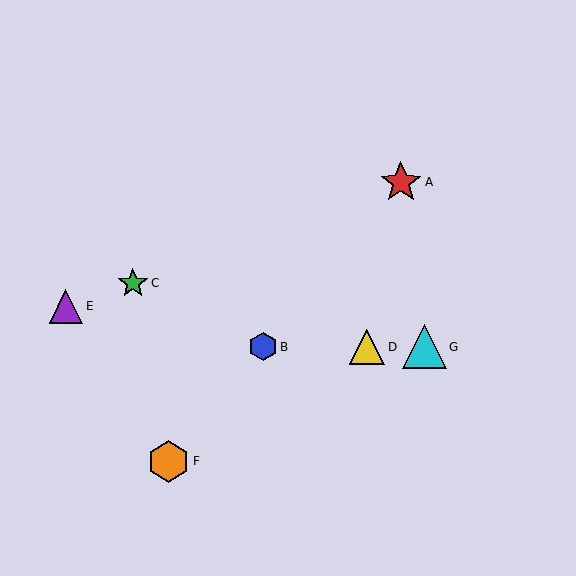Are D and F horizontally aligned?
No, D is at y≈347 and F is at y≈461.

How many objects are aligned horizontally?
3 objects (B, D, G) are aligned horizontally.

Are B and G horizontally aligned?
Yes, both are at y≈347.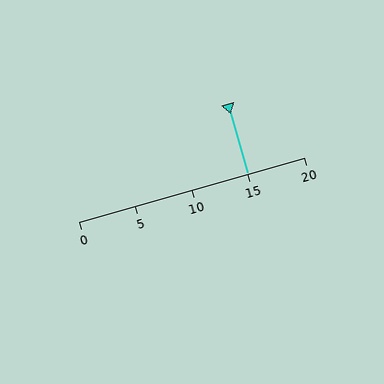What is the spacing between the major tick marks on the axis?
The major ticks are spaced 5 apart.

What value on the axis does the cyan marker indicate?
The marker indicates approximately 15.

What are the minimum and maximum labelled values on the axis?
The axis runs from 0 to 20.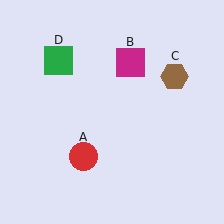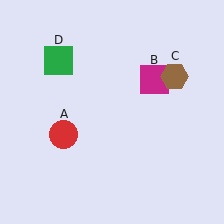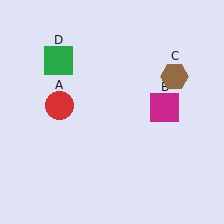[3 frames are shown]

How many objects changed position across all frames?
2 objects changed position: red circle (object A), magenta square (object B).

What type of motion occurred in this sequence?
The red circle (object A), magenta square (object B) rotated clockwise around the center of the scene.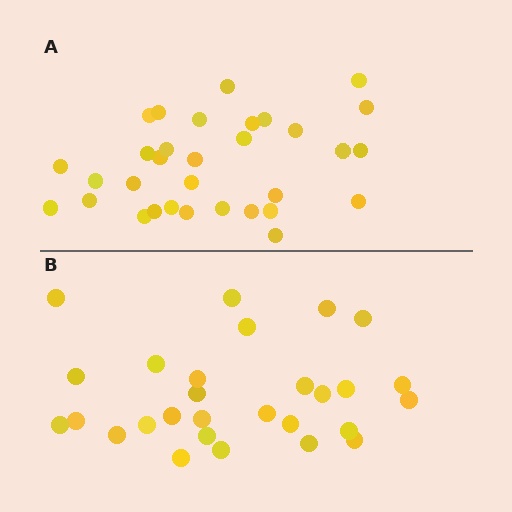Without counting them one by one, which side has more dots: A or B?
Region A (the top region) has more dots.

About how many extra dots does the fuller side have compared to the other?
Region A has about 4 more dots than region B.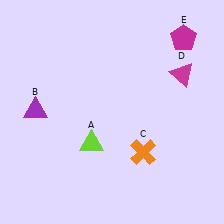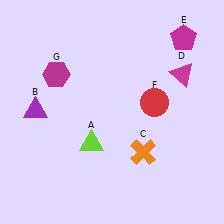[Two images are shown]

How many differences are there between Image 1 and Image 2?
There are 2 differences between the two images.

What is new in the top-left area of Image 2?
A magenta hexagon (G) was added in the top-left area of Image 2.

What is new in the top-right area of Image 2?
A red circle (F) was added in the top-right area of Image 2.